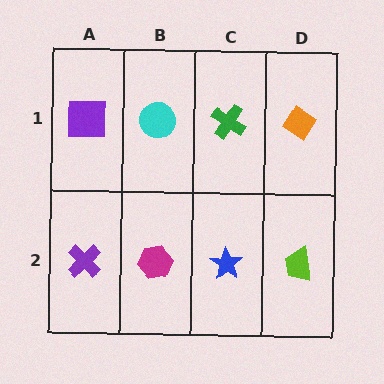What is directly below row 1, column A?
A purple cross.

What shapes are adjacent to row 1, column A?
A purple cross (row 2, column A), a cyan circle (row 1, column B).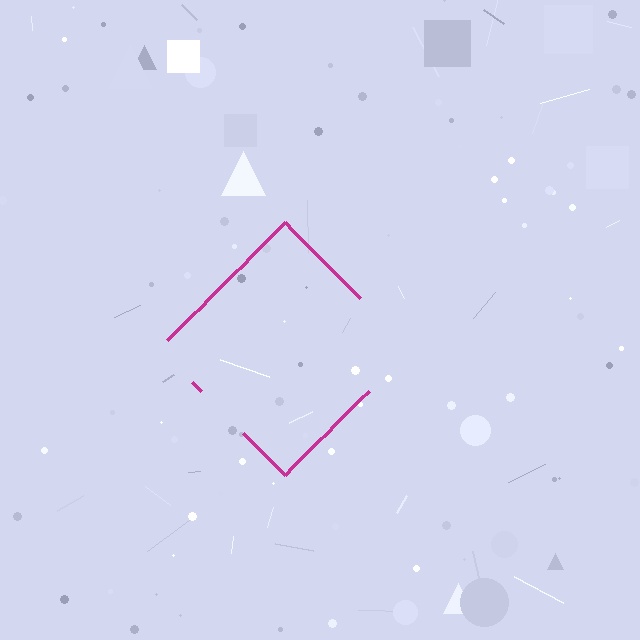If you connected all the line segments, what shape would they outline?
They would outline a diamond.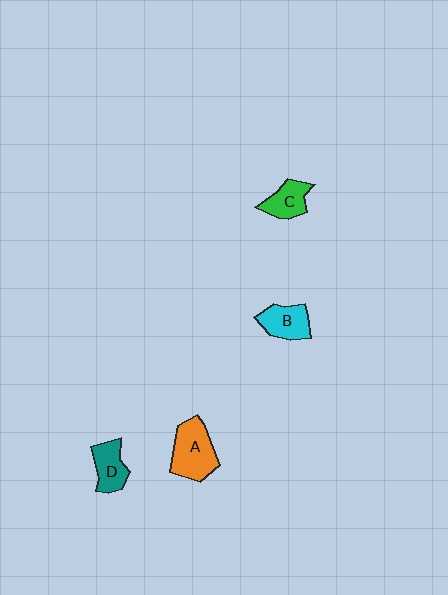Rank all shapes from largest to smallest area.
From largest to smallest: A (orange), B (cyan), D (teal), C (green).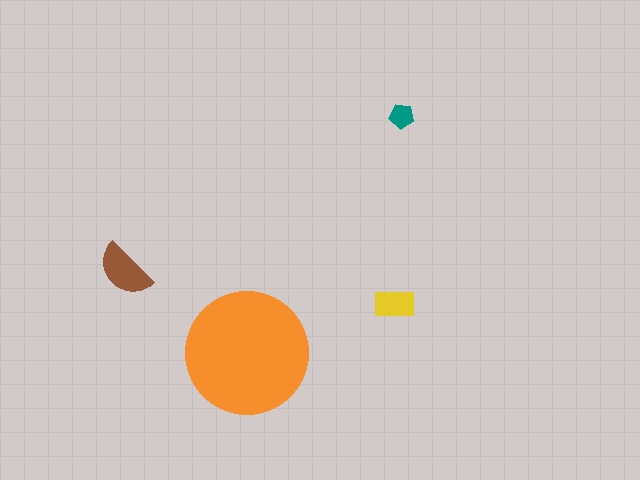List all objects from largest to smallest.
The orange circle, the brown semicircle, the yellow rectangle, the teal pentagon.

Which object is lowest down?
The orange circle is bottommost.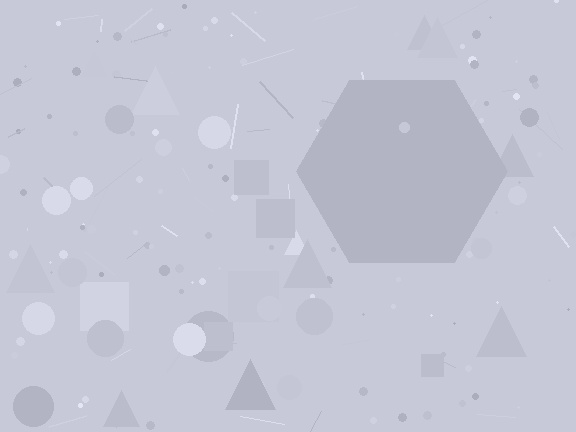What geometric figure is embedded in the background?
A hexagon is embedded in the background.